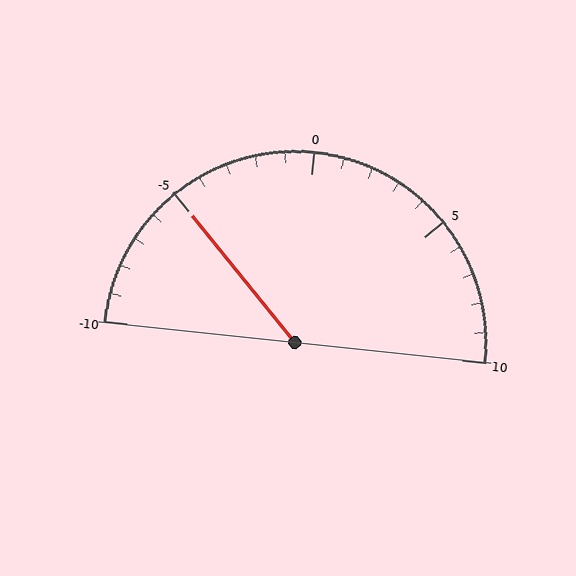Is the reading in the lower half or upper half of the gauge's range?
The reading is in the lower half of the range (-10 to 10).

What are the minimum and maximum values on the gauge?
The gauge ranges from -10 to 10.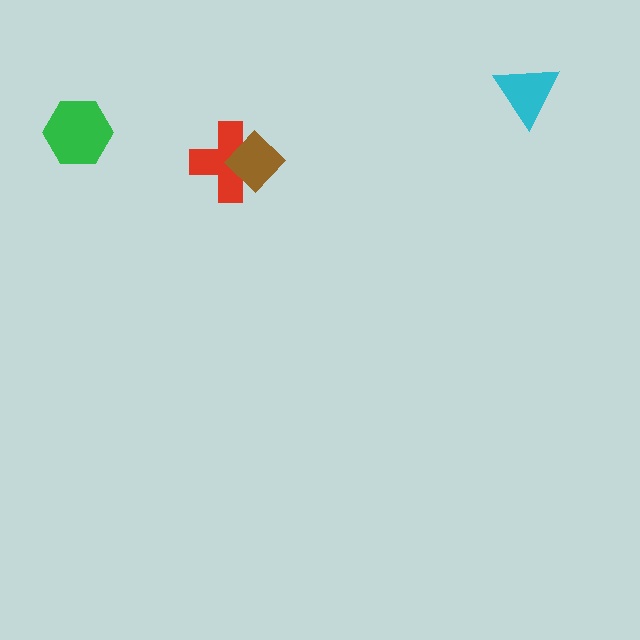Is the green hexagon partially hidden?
No, no other shape covers it.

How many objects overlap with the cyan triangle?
0 objects overlap with the cyan triangle.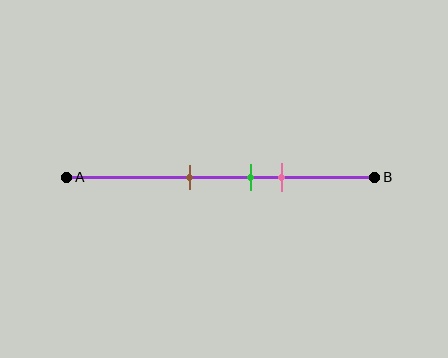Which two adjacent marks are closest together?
The green and pink marks are the closest adjacent pair.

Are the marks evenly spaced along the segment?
Yes, the marks are approximately evenly spaced.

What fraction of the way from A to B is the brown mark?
The brown mark is approximately 40% (0.4) of the way from A to B.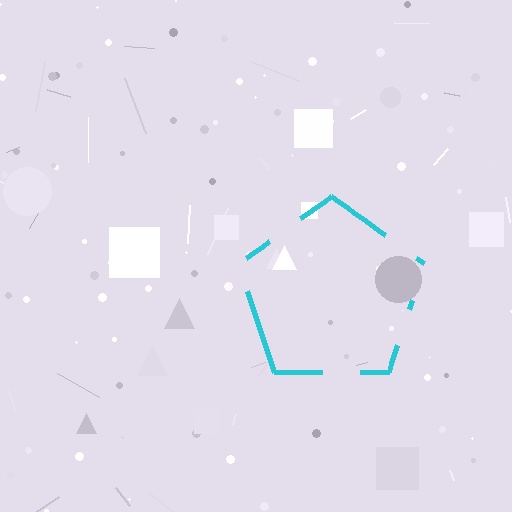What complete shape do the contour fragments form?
The contour fragments form a pentagon.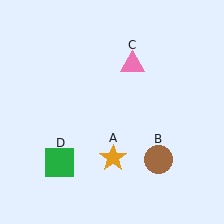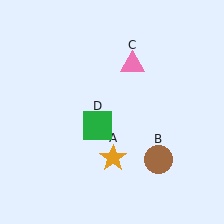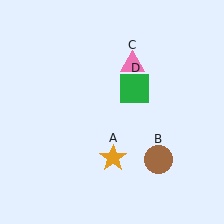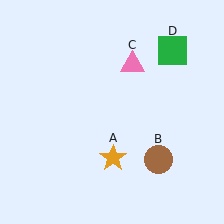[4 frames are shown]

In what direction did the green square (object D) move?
The green square (object D) moved up and to the right.